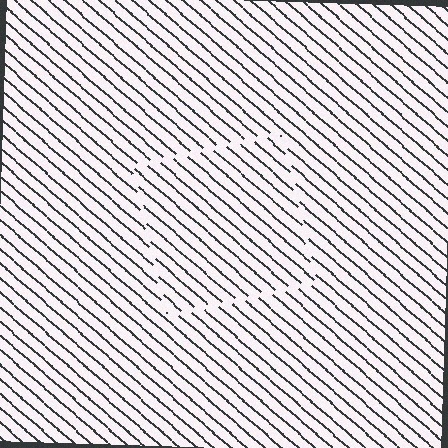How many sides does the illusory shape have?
4 sides — the line-ends trace a square.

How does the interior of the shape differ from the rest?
The interior of the shape contains the same grating, shifted by half a period — the contour is defined by the phase discontinuity where line-ends from the inner and outer gratings abut.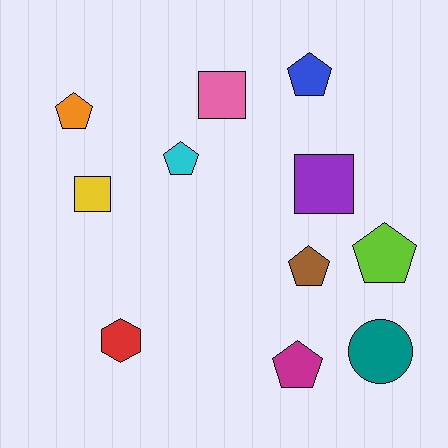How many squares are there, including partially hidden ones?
There are 3 squares.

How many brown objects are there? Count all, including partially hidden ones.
There is 1 brown object.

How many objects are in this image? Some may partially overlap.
There are 11 objects.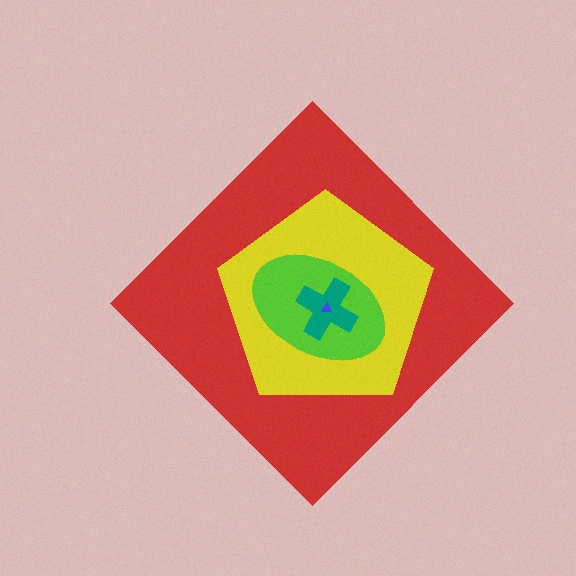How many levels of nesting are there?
5.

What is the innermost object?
The blue triangle.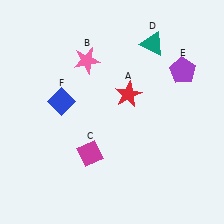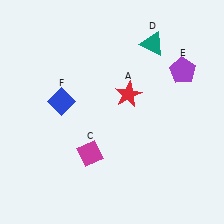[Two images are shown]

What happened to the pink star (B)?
The pink star (B) was removed in Image 2. It was in the top-left area of Image 1.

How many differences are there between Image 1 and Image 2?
There is 1 difference between the two images.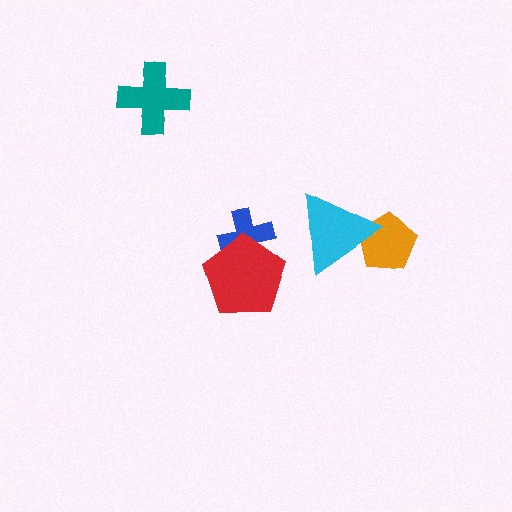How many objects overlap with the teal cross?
0 objects overlap with the teal cross.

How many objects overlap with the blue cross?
1 object overlaps with the blue cross.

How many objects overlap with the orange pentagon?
1 object overlaps with the orange pentagon.